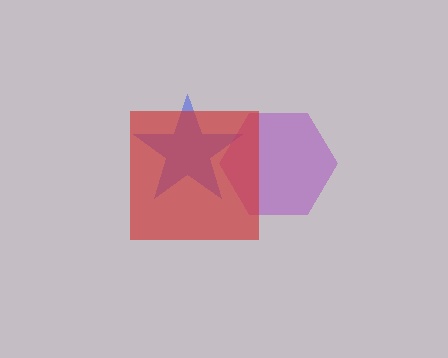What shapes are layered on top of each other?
The layered shapes are: a blue star, a purple hexagon, a red square.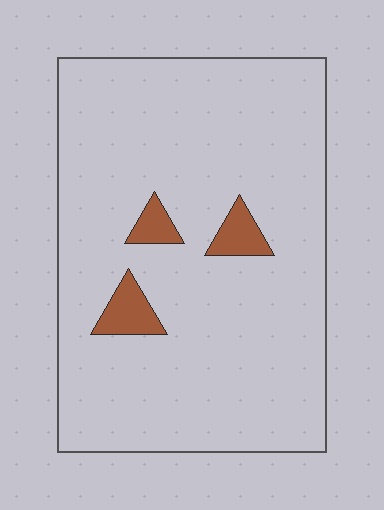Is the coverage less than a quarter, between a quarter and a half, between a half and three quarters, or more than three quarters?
Less than a quarter.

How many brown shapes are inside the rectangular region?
3.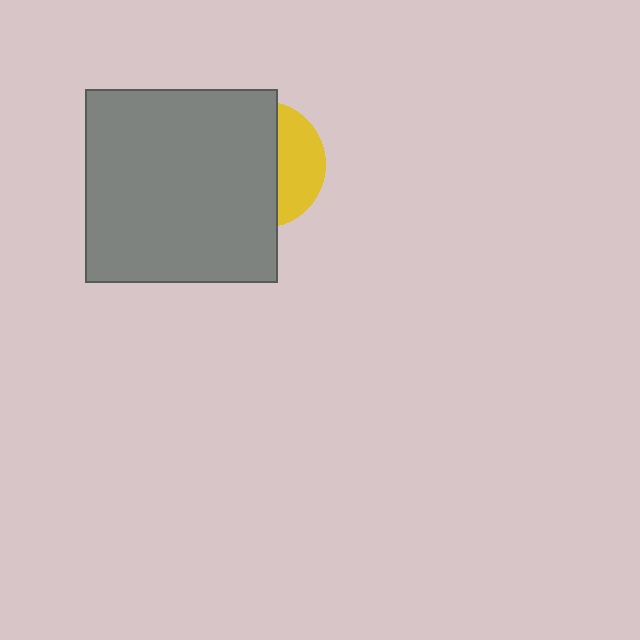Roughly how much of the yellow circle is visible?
A small part of it is visible (roughly 35%).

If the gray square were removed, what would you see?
You would see the complete yellow circle.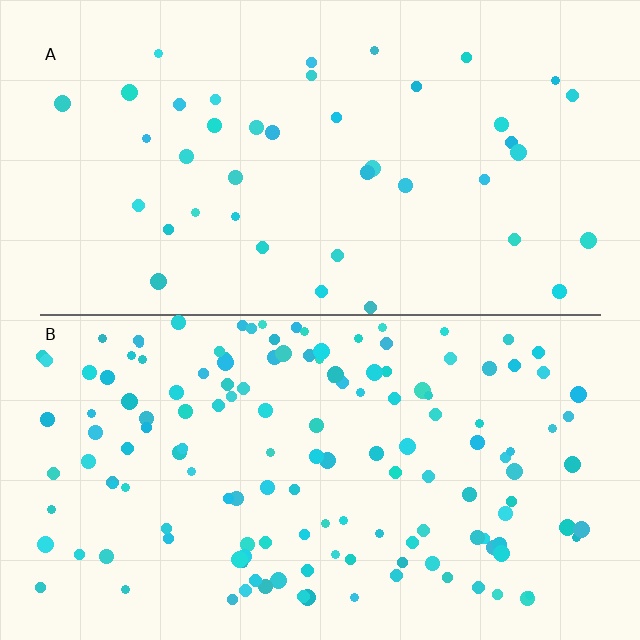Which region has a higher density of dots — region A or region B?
B (the bottom).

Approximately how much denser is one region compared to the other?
Approximately 3.5× — region B over region A.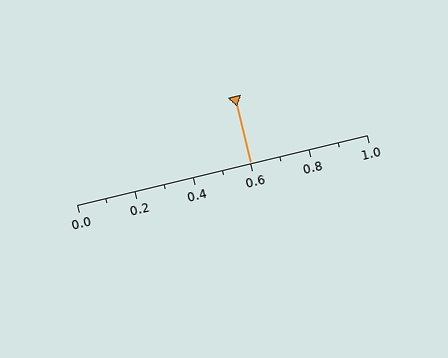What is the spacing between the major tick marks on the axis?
The major ticks are spaced 0.2 apart.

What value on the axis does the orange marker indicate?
The marker indicates approximately 0.6.